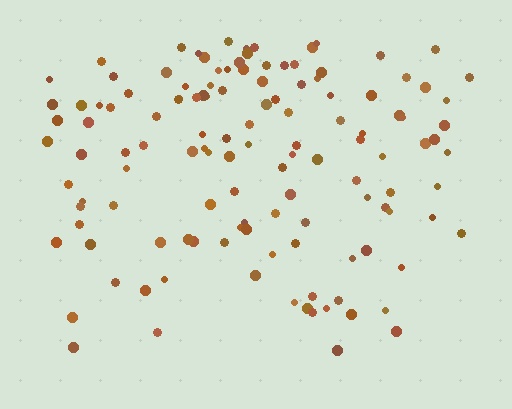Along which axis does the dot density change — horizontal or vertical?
Vertical.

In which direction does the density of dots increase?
From bottom to top, with the top side densest.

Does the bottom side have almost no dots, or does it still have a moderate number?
Still a moderate number, just noticeably fewer than the top.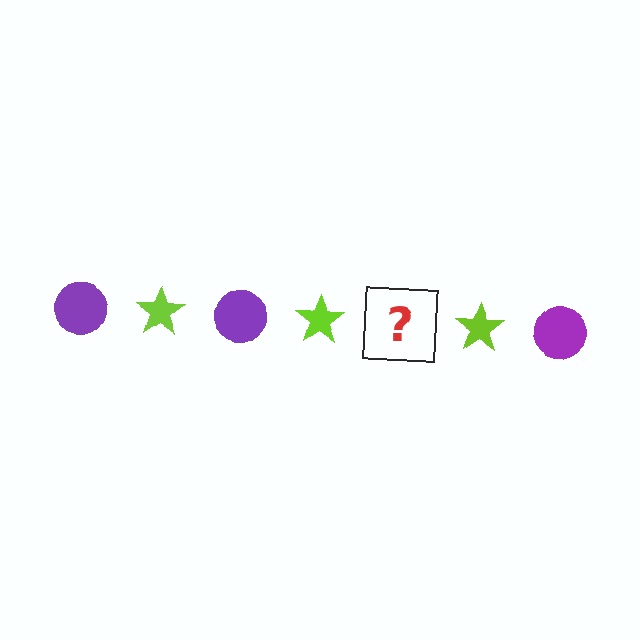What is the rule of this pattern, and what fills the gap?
The rule is that the pattern alternates between purple circle and lime star. The gap should be filled with a purple circle.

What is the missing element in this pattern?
The missing element is a purple circle.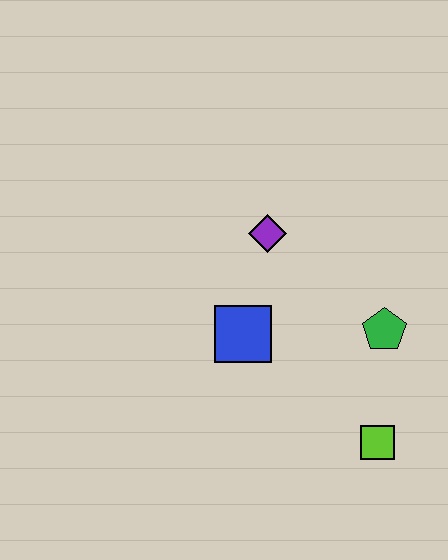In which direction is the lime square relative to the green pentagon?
The lime square is below the green pentagon.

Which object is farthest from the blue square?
The lime square is farthest from the blue square.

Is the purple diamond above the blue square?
Yes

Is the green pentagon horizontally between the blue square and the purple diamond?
No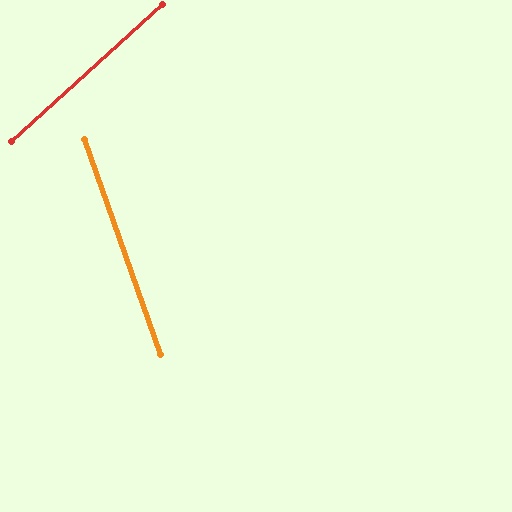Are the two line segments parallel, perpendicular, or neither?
Neither parallel nor perpendicular — they differ by about 67°.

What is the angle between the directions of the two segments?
Approximately 67 degrees.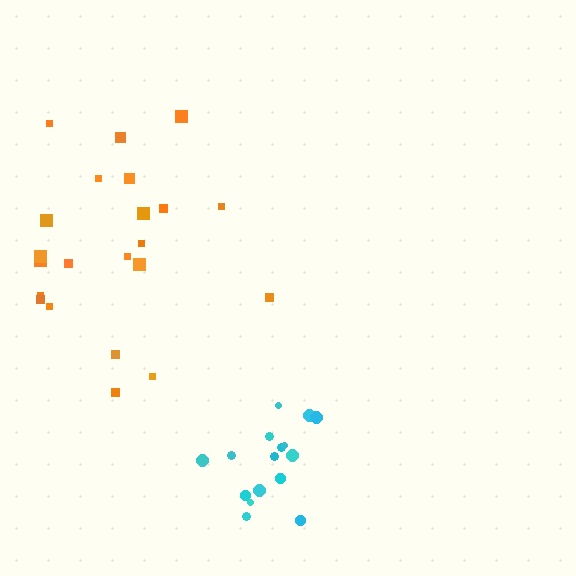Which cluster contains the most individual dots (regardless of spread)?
Orange (22).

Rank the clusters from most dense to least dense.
cyan, orange.